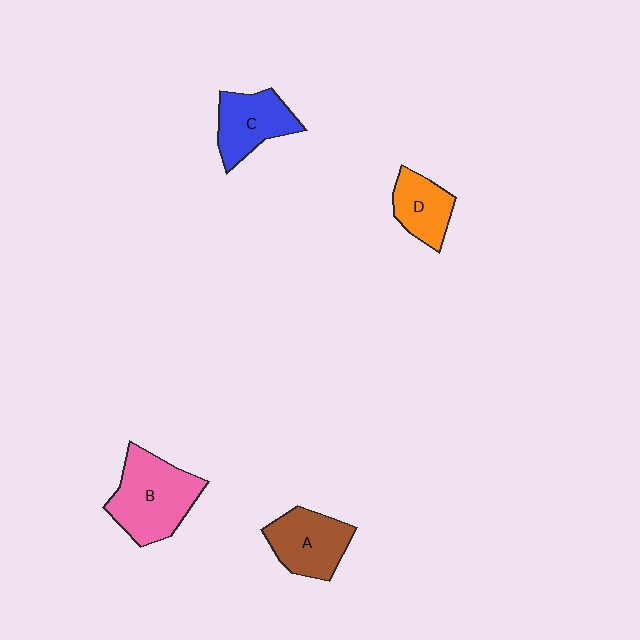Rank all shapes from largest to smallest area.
From largest to smallest: B (pink), A (brown), C (blue), D (orange).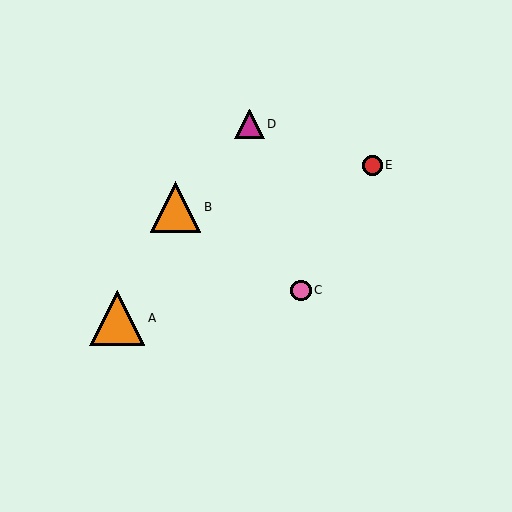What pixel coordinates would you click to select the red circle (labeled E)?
Click at (372, 165) to select the red circle E.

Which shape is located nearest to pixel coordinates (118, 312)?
The orange triangle (labeled A) at (117, 318) is nearest to that location.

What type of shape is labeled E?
Shape E is a red circle.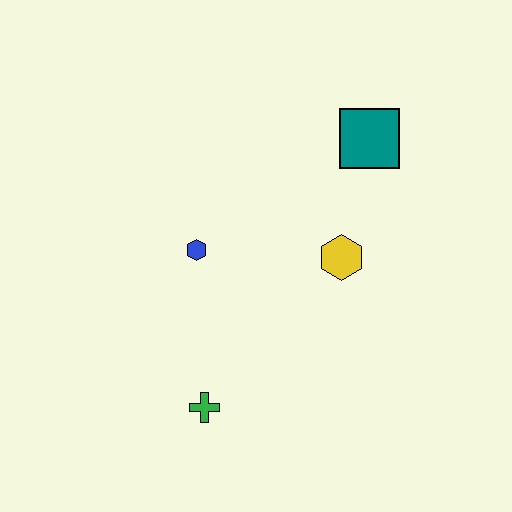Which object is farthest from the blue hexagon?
The teal square is farthest from the blue hexagon.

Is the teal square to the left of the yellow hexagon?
No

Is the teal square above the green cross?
Yes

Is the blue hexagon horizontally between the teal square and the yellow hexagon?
No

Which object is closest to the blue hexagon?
The yellow hexagon is closest to the blue hexagon.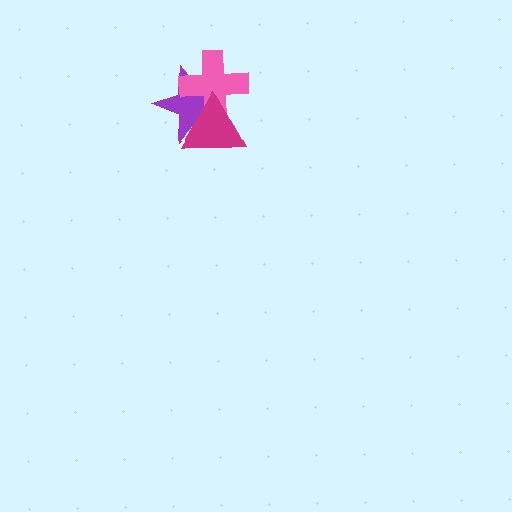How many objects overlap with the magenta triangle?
2 objects overlap with the magenta triangle.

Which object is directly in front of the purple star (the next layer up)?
The pink cross is directly in front of the purple star.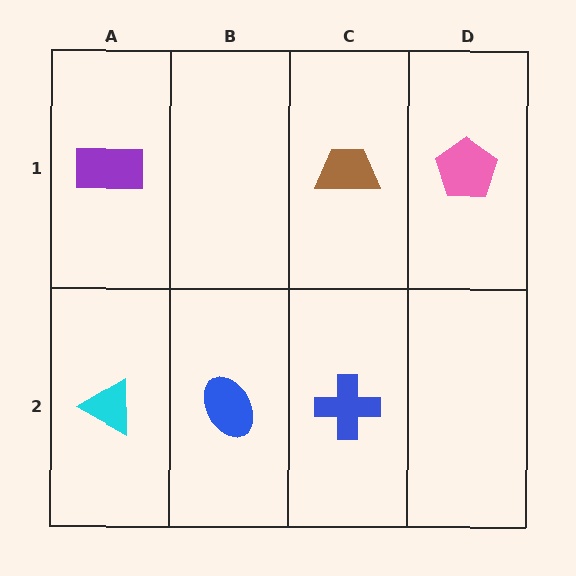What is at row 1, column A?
A purple rectangle.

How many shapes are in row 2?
3 shapes.